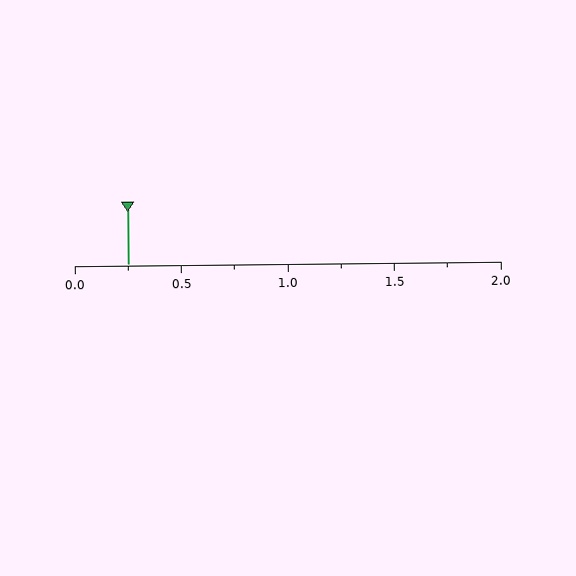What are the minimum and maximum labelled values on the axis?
The axis runs from 0.0 to 2.0.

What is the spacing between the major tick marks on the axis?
The major ticks are spaced 0.5 apart.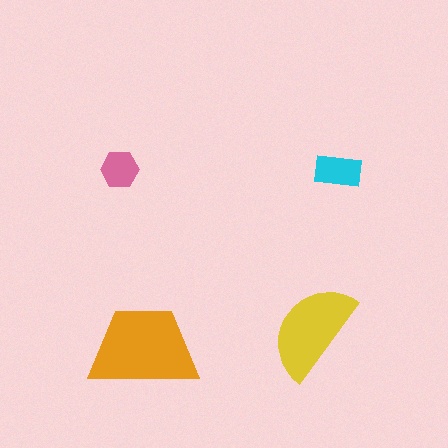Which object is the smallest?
The pink hexagon.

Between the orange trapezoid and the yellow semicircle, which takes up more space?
The orange trapezoid.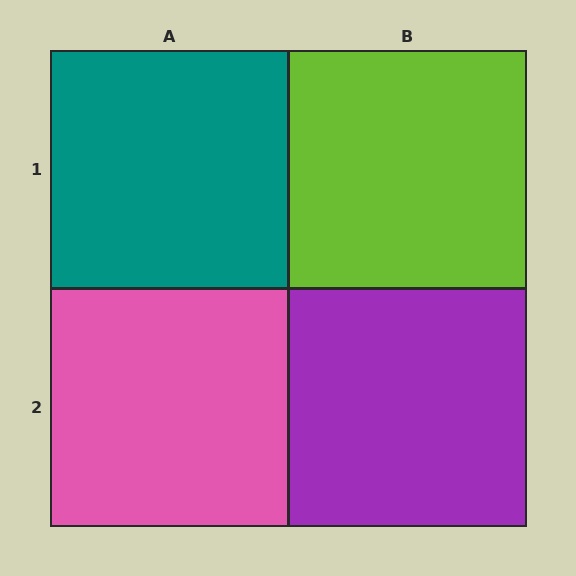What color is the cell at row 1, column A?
Teal.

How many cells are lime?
1 cell is lime.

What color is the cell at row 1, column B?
Lime.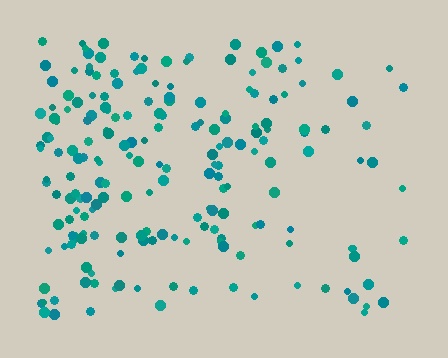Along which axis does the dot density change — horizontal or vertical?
Horizontal.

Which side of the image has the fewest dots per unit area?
The right.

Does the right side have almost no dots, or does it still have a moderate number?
Still a moderate number, just noticeably fewer than the left.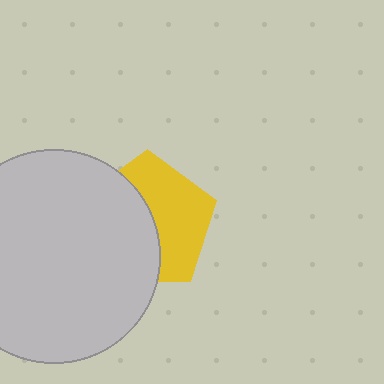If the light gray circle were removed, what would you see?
You would see the complete yellow pentagon.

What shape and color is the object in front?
The object in front is a light gray circle.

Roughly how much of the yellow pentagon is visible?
About half of it is visible (roughly 49%).